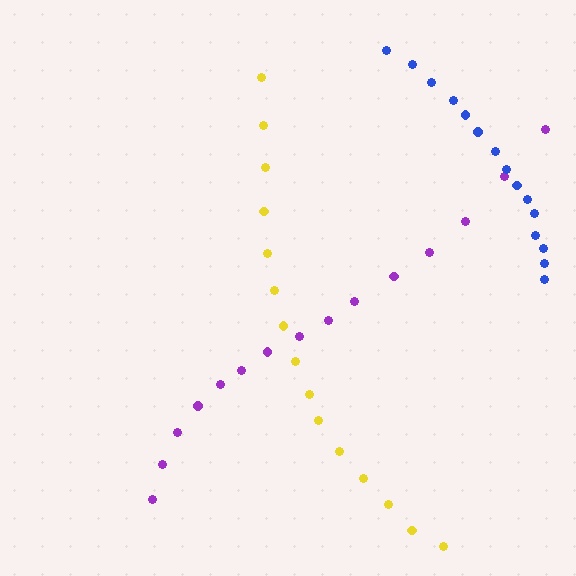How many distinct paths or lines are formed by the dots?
There are 3 distinct paths.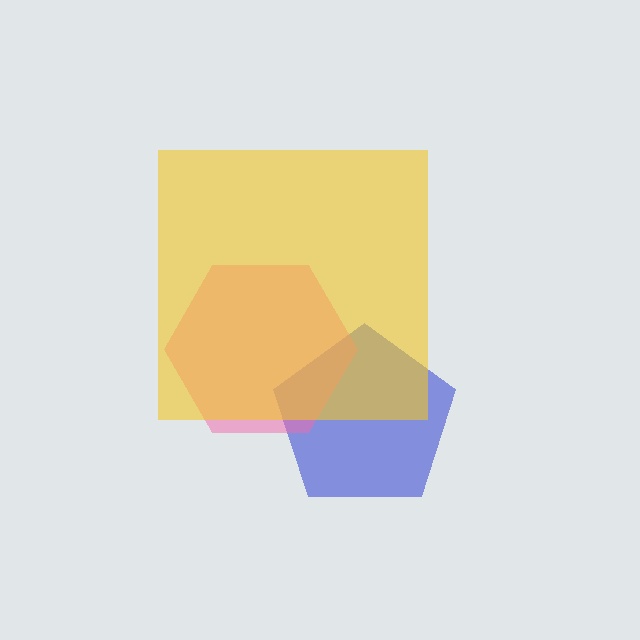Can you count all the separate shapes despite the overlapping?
Yes, there are 3 separate shapes.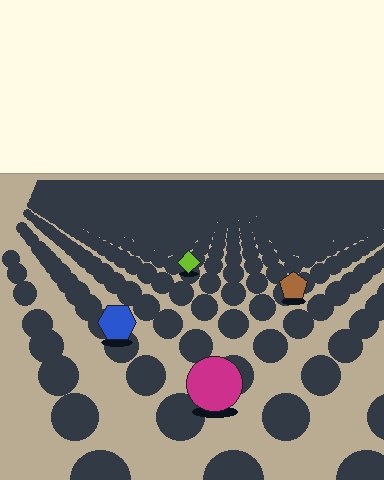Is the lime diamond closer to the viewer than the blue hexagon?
No. The blue hexagon is closer — you can tell from the texture gradient: the ground texture is coarser near it.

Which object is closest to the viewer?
The magenta circle is closest. The texture marks near it are larger and more spread out.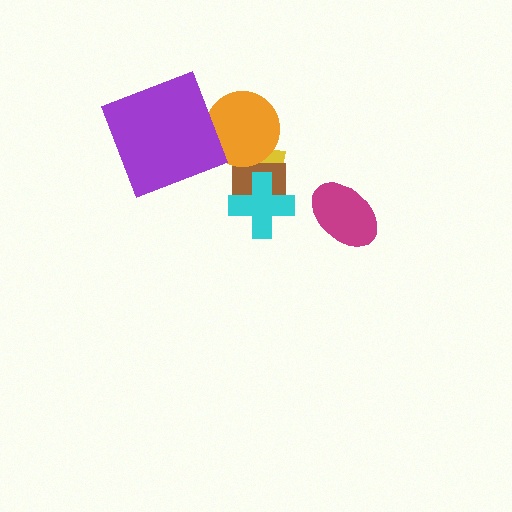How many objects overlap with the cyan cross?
2 objects overlap with the cyan cross.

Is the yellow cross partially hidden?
Yes, it is partially covered by another shape.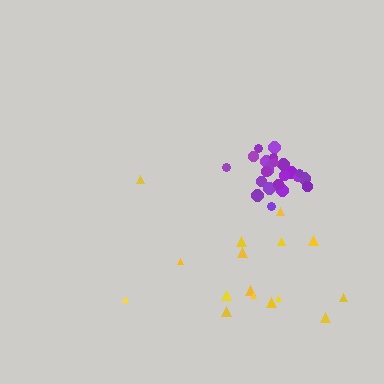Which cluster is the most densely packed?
Purple.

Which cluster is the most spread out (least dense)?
Yellow.